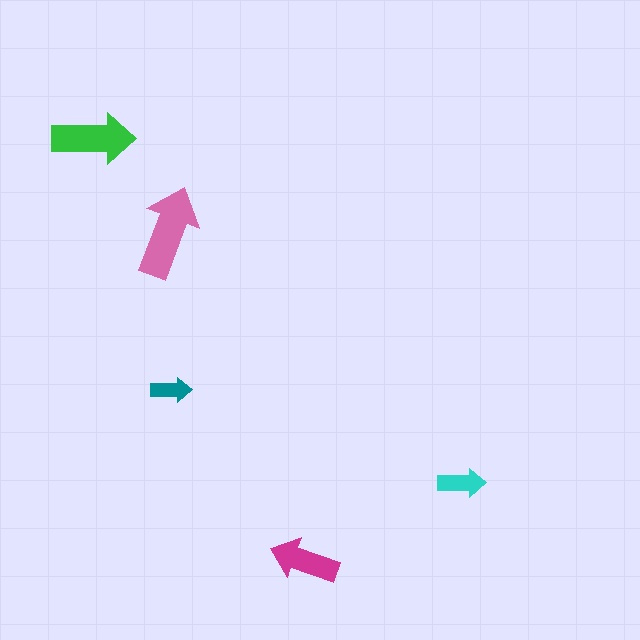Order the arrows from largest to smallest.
the pink one, the green one, the magenta one, the cyan one, the teal one.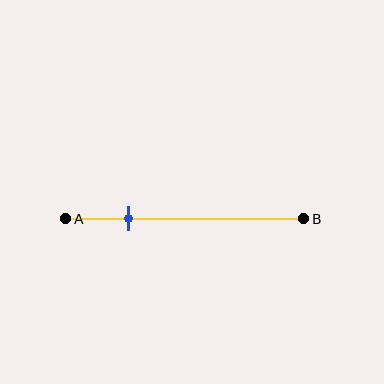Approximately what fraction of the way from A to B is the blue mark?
The blue mark is approximately 25% of the way from A to B.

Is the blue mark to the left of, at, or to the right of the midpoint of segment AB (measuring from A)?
The blue mark is to the left of the midpoint of segment AB.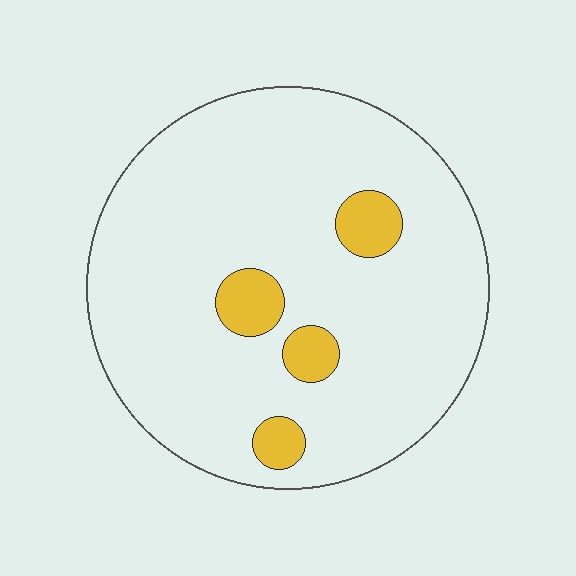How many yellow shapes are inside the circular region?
4.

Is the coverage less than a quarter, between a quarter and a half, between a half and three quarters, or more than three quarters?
Less than a quarter.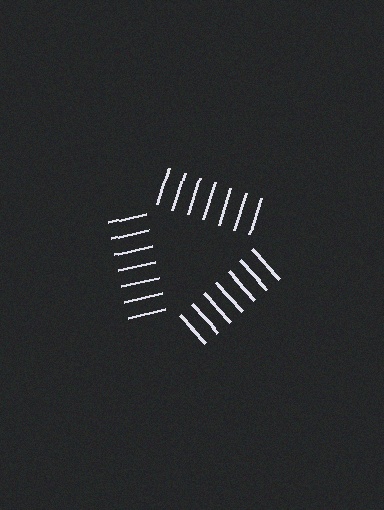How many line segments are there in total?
21 — 7 along each of the 3 edges.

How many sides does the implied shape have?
3 sides — the line-ends trace a triangle.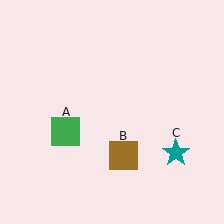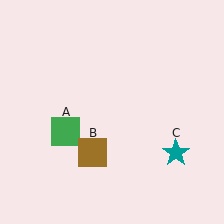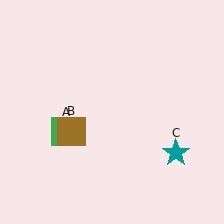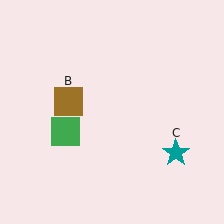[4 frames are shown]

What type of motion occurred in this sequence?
The brown square (object B) rotated clockwise around the center of the scene.